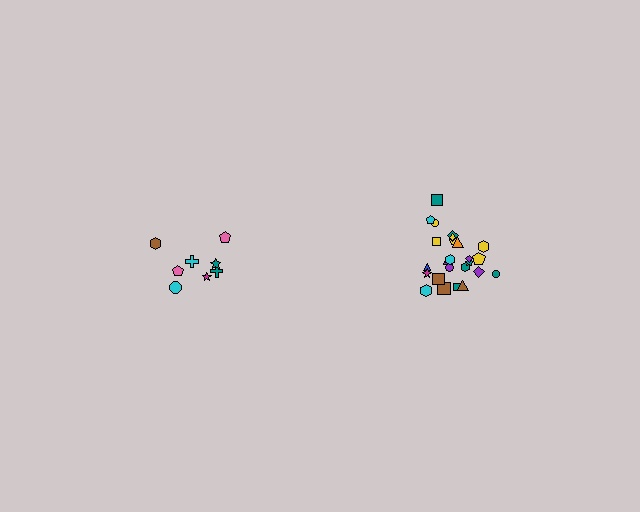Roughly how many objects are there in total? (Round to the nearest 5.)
Roughly 35 objects in total.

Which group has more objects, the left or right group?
The right group.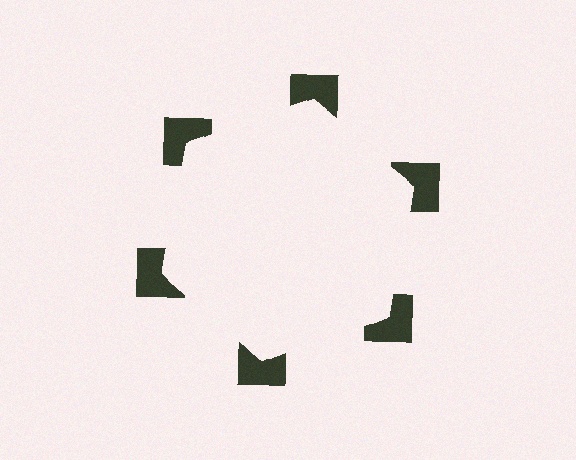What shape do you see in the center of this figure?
An illusory hexagon — its edges are inferred from the aligned wedge cuts in the notched squares, not physically drawn.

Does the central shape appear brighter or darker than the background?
It typically appears slightly brighter than the background, even though no actual brightness change is drawn.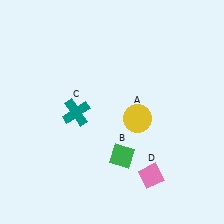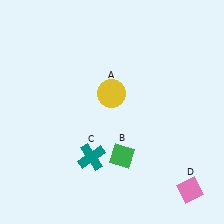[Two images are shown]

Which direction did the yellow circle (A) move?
The yellow circle (A) moved left.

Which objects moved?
The objects that moved are: the yellow circle (A), the teal cross (C), the pink diamond (D).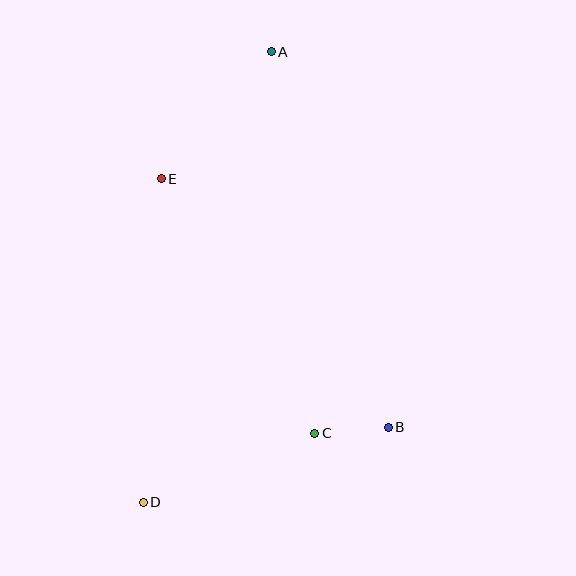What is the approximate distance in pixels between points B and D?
The distance between B and D is approximately 256 pixels.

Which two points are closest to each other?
Points B and C are closest to each other.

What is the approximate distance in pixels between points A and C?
The distance between A and C is approximately 384 pixels.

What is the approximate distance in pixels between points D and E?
The distance between D and E is approximately 324 pixels.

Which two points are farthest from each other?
Points A and D are farthest from each other.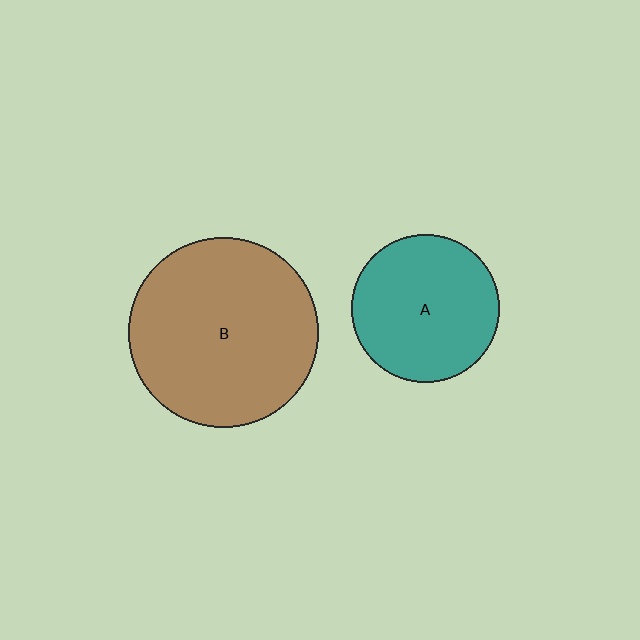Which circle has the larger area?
Circle B (brown).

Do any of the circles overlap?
No, none of the circles overlap.